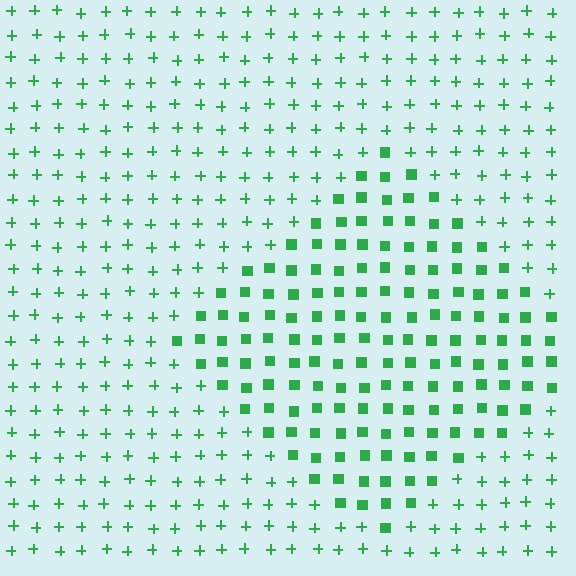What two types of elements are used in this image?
The image uses squares inside the diamond region and plus signs outside it.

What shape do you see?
I see a diamond.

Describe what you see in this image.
The image is filled with small green elements arranged in a uniform grid. A diamond-shaped region contains squares, while the surrounding area contains plus signs. The boundary is defined purely by the change in element shape.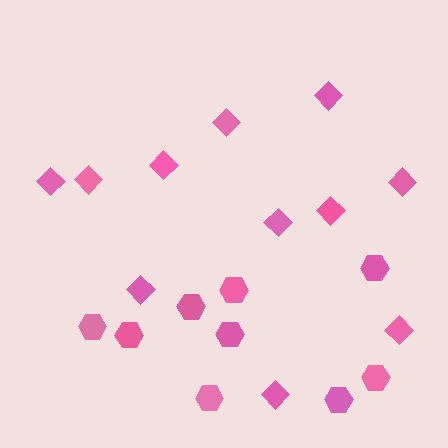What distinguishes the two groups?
There are 2 groups: one group of diamonds (11) and one group of hexagons (9).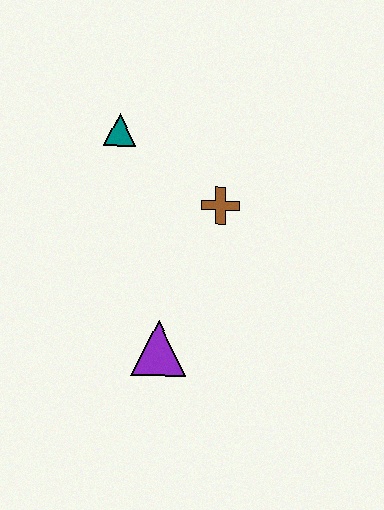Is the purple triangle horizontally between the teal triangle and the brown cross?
Yes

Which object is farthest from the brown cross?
The purple triangle is farthest from the brown cross.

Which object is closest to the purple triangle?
The brown cross is closest to the purple triangle.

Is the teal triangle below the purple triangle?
No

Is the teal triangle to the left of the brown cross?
Yes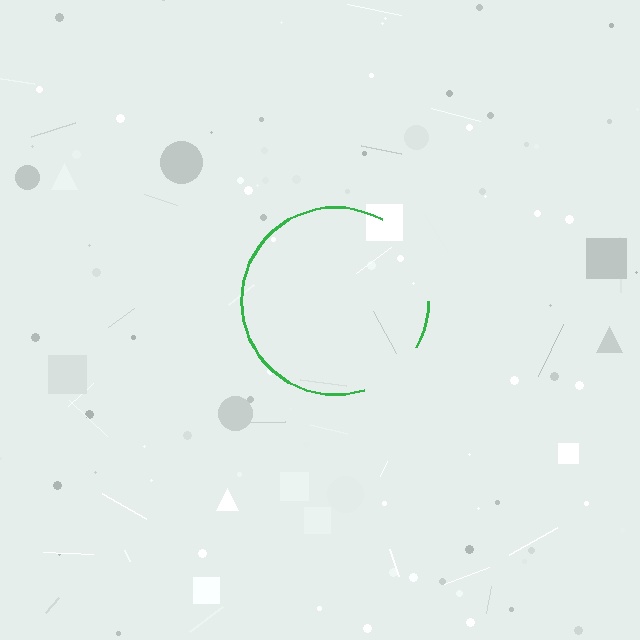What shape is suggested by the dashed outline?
The dashed outline suggests a circle.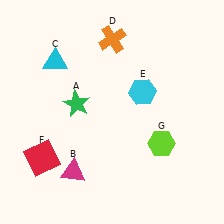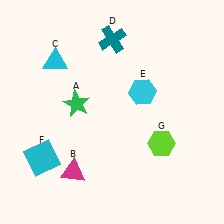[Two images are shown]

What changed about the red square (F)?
In Image 1, F is red. In Image 2, it changed to cyan.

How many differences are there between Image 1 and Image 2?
There are 2 differences between the two images.